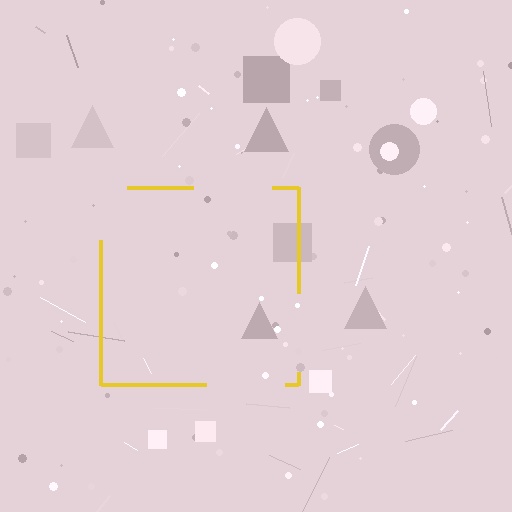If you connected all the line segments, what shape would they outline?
They would outline a square.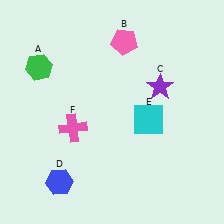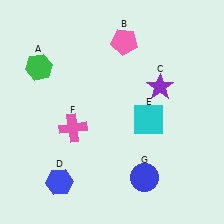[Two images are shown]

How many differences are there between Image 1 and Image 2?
There is 1 difference between the two images.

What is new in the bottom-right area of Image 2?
A blue circle (G) was added in the bottom-right area of Image 2.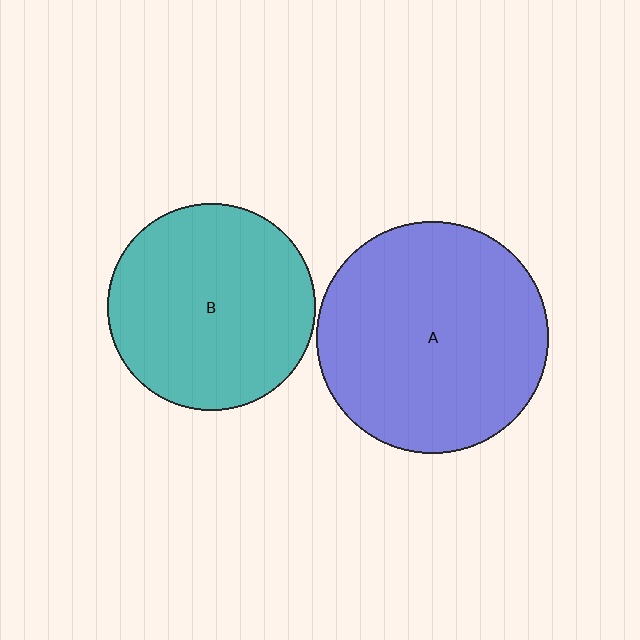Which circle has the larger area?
Circle A (blue).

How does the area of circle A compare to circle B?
Approximately 1.2 times.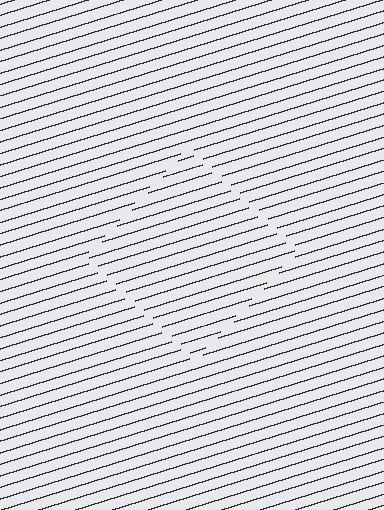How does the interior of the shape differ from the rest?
The interior of the shape contains the same grating, shifted by half a period — the contour is defined by the phase discontinuity where line-ends from the inner and outer gratings abut.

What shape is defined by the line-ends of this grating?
An illusory square. The interior of the shape contains the same grating, shifted by half a period — the contour is defined by the phase discontinuity where line-ends from the inner and outer gratings abut.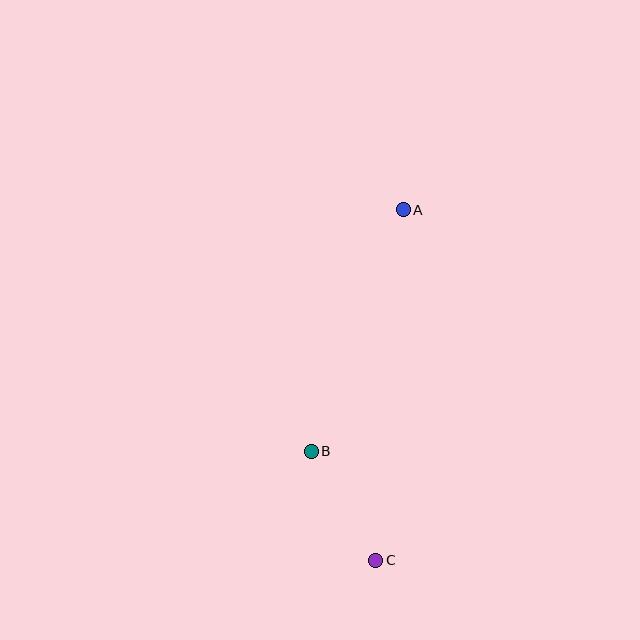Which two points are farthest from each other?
Points A and C are farthest from each other.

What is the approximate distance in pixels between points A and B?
The distance between A and B is approximately 258 pixels.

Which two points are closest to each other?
Points B and C are closest to each other.